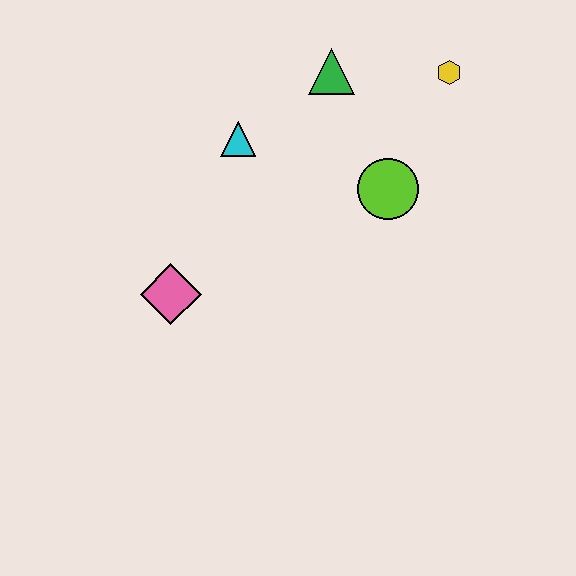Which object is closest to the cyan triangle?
The green triangle is closest to the cyan triangle.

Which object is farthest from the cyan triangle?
The yellow hexagon is farthest from the cyan triangle.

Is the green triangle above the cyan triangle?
Yes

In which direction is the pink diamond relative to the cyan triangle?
The pink diamond is below the cyan triangle.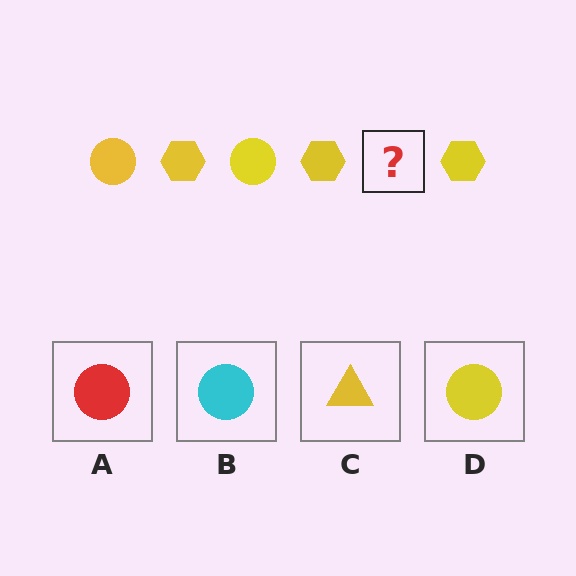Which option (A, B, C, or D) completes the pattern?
D.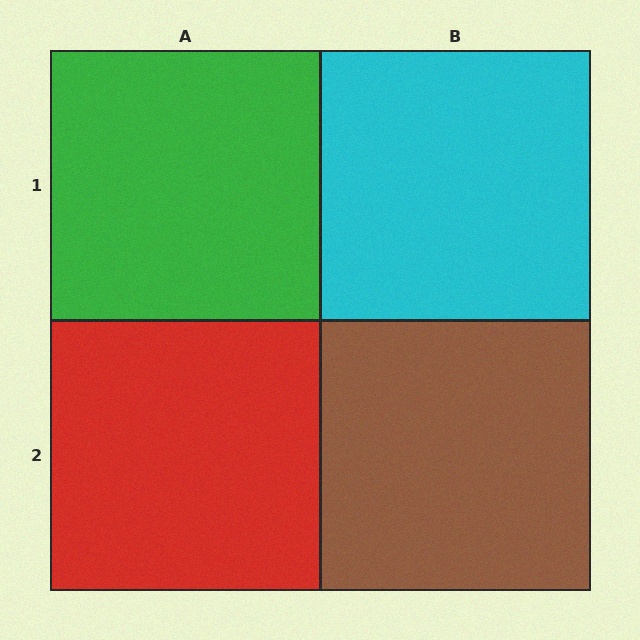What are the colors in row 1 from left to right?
Green, cyan.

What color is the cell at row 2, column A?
Red.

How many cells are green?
1 cell is green.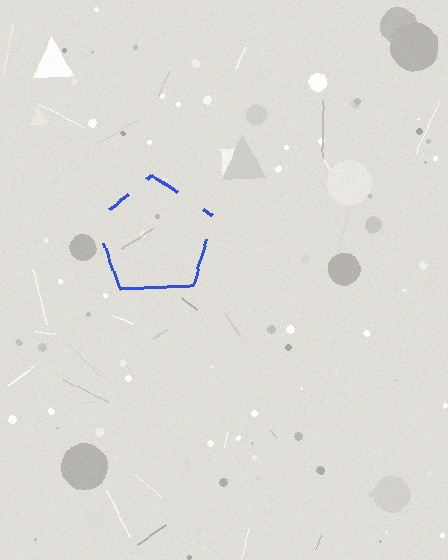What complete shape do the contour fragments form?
The contour fragments form a pentagon.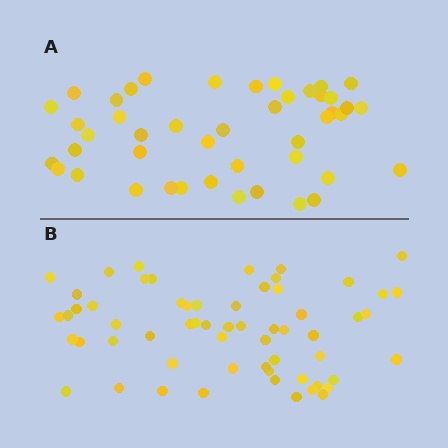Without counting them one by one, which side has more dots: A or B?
Region B (the bottom region) has more dots.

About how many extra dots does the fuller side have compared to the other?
Region B has approximately 15 more dots than region A.